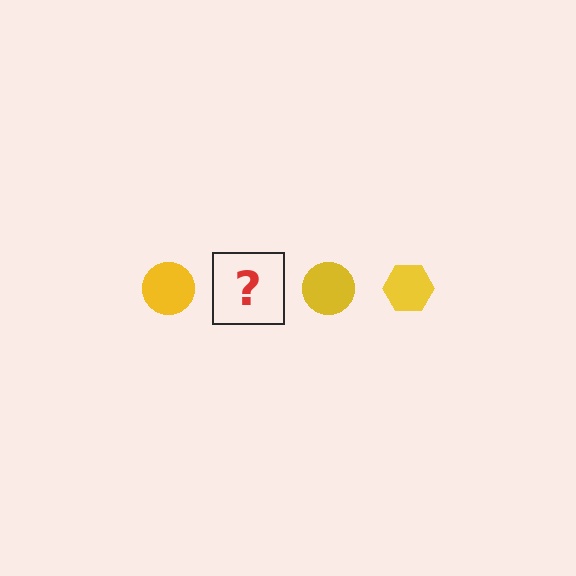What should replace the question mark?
The question mark should be replaced with a yellow hexagon.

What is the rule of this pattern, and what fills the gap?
The rule is that the pattern cycles through circle, hexagon shapes in yellow. The gap should be filled with a yellow hexagon.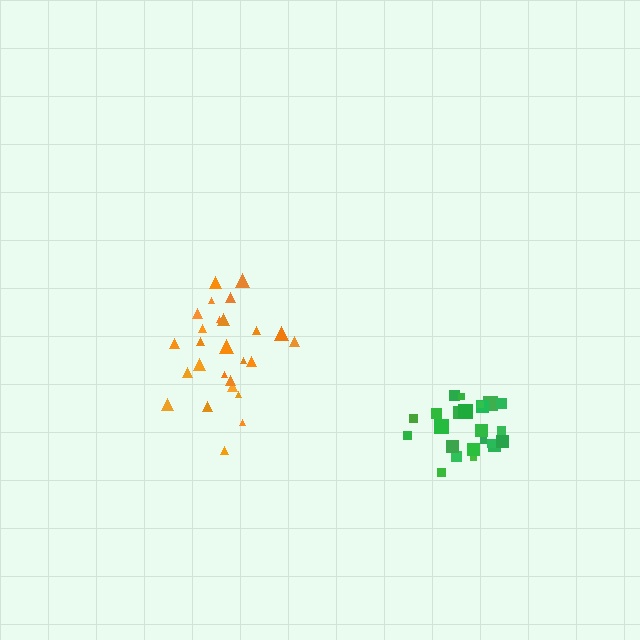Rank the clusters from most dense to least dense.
green, orange.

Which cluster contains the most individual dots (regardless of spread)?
Orange (26).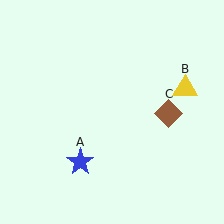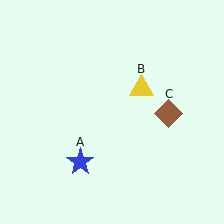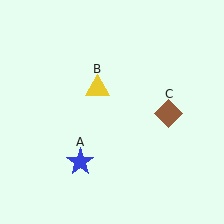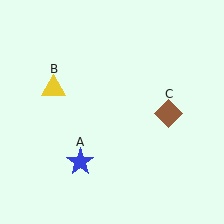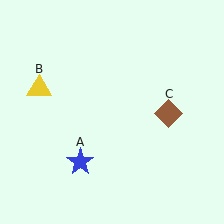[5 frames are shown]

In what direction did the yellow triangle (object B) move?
The yellow triangle (object B) moved left.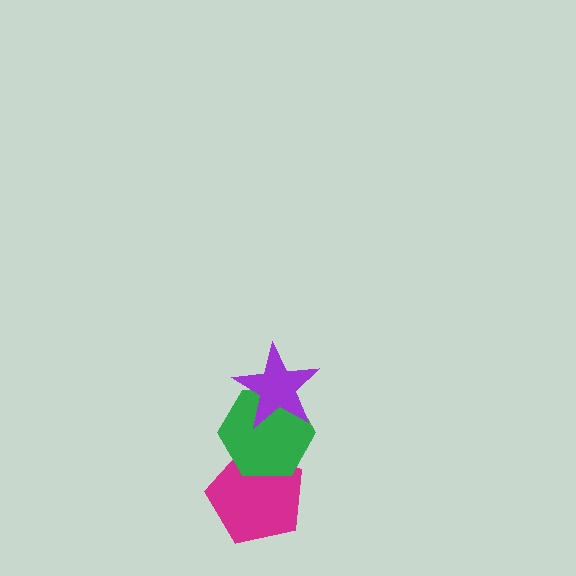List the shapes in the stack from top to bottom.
From top to bottom: the purple star, the green hexagon, the magenta pentagon.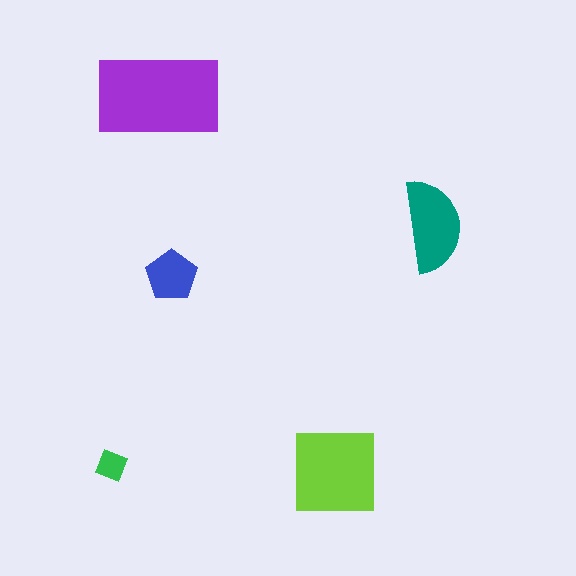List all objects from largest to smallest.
The purple rectangle, the lime square, the teal semicircle, the blue pentagon, the green diamond.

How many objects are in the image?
There are 5 objects in the image.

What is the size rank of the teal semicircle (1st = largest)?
3rd.